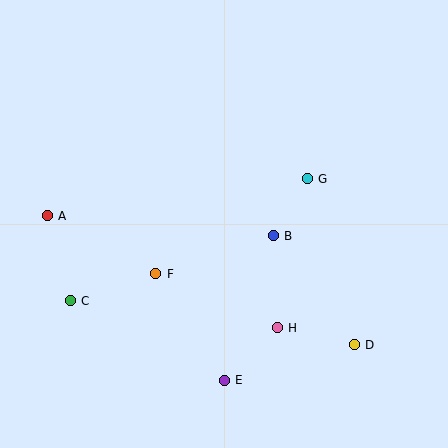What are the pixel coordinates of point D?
Point D is at (354, 345).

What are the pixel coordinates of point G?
Point G is at (307, 179).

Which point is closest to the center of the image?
Point B at (273, 236) is closest to the center.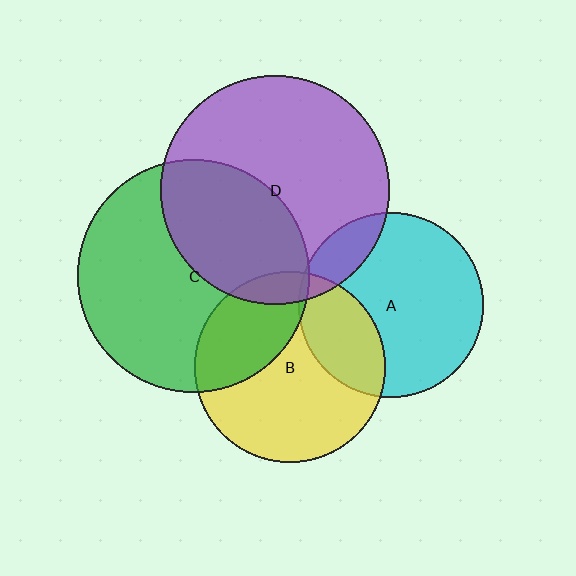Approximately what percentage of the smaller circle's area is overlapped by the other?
Approximately 5%.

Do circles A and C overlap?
Yes.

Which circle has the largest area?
Circle C (green).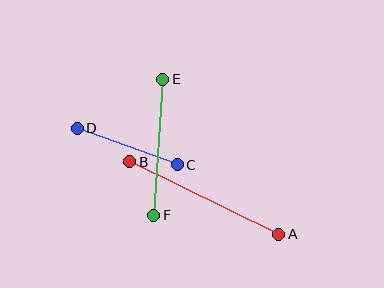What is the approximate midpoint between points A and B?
The midpoint is at approximately (204, 198) pixels.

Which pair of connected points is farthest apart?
Points A and B are farthest apart.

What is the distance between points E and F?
The distance is approximately 136 pixels.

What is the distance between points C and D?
The distance is approximately 107 pixels.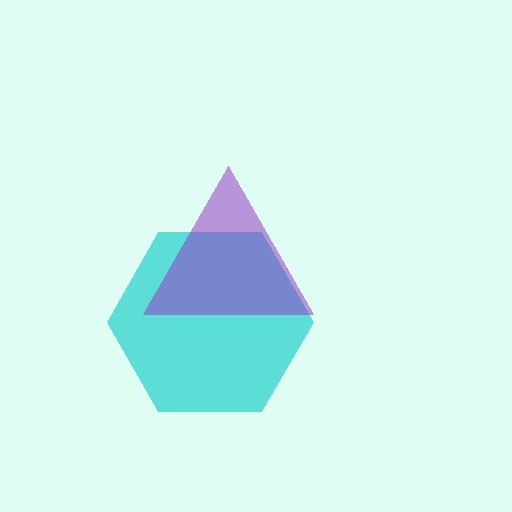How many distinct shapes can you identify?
There are 2 distinct shapes: a cyan hexagon, a purple triangle.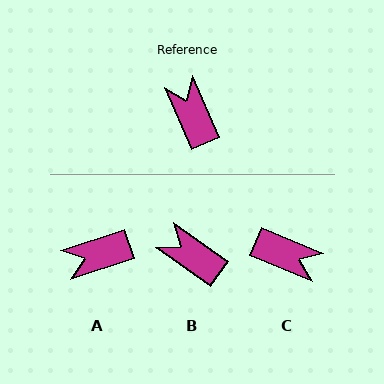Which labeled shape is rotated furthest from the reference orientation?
C, about 136 degrees away.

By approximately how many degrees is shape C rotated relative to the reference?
Approximately 136 degrees clockwise.